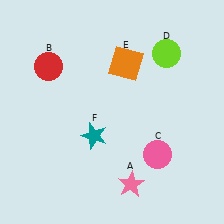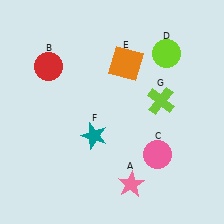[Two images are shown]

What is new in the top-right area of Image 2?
A lime cross (G) was added in the top-right area of Image 2.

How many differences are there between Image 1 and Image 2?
There is 1 difference between the two images.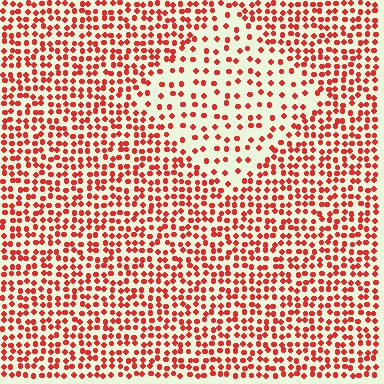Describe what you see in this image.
The image contains small red elements arranged at two different densities. A diamond-shaped region is visible where the elements are less densely packed than the surrounding area.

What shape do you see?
I see a diamond.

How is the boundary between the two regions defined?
The boundary is defined by a change in element density (approximately 2.1x ratio). All elements are the same color, size, and shape.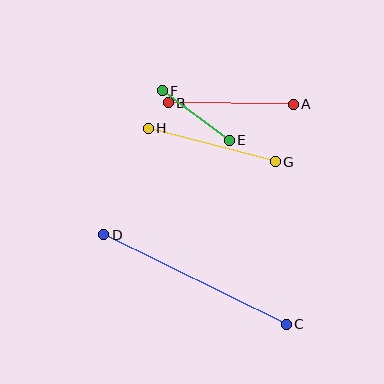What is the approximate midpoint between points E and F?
The midpoint is at approximately (196, 116) pixels.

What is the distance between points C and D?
The distance is approximately 203 pixels.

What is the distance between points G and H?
The distance is approximately 131 pixels.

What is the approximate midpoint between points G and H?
The midpoint is at approximately (212, 145) pixels.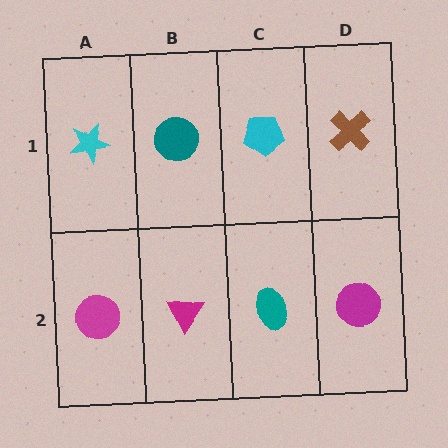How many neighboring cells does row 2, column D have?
2.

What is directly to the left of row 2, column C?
A magenta triangle.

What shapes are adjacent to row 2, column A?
A cyan star (row 1, column A), a magenta triangle (row 2, column B).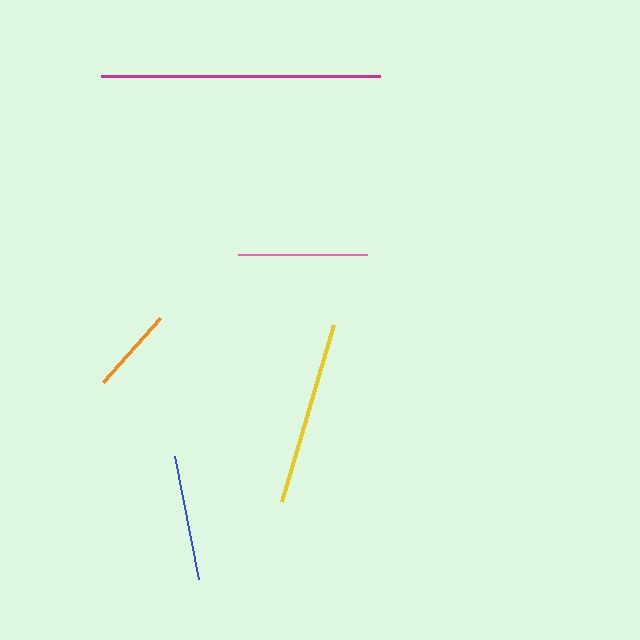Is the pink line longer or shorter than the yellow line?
The yellow line is longer than the pink line.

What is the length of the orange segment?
The orange segment is approximately 86 pixels long.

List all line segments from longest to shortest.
From longest to shortest: magenta, yellow, pink, blue, orange.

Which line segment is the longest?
The magenta line is the longest at approximately 279 pixels.